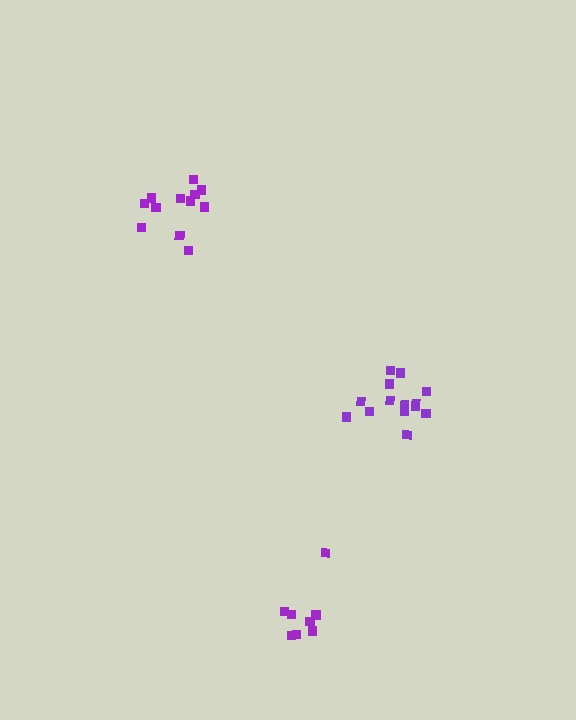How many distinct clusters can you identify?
There are 3 distinct clusters.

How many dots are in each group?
Group 1: 8 dots, Group 2: 14 dots, Group 3: 12 dots (34 total).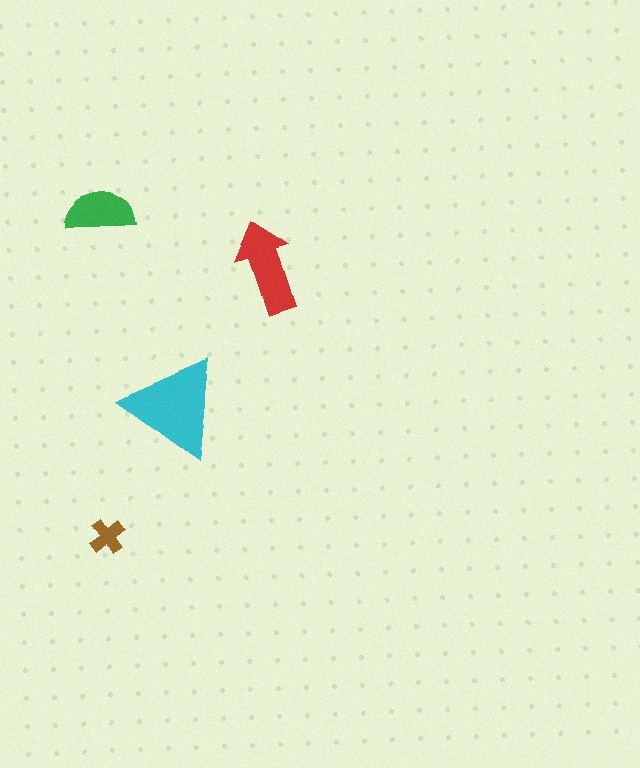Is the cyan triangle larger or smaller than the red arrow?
Larger.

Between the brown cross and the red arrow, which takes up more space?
The red arrow.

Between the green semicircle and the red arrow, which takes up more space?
The red arrow.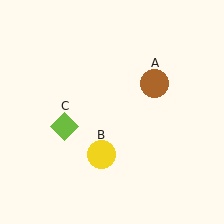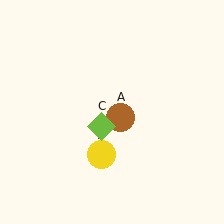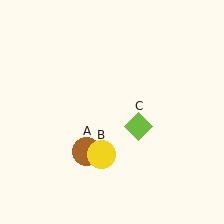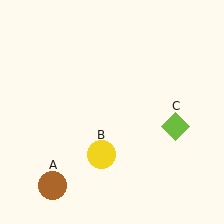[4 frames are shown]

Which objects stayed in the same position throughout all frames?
Yellow circle (object B) remained stationary.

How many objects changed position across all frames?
2 objects changed position: brown circle (object A), lime diamond (object C).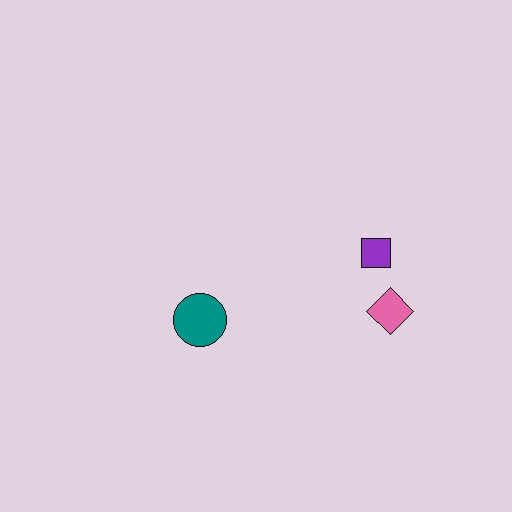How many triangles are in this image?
There are no triangles.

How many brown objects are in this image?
There are no brown objects.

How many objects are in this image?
There are 3 objects.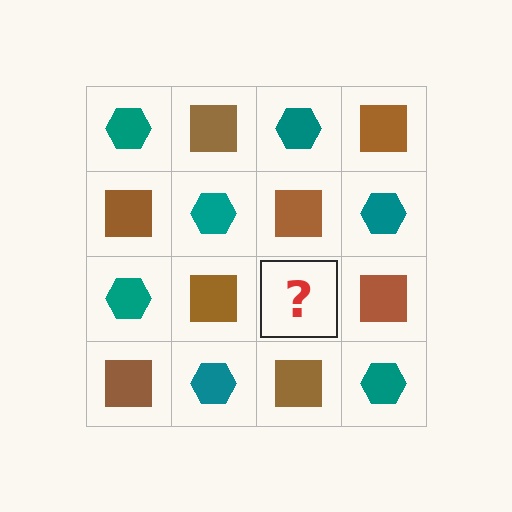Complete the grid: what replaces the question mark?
The question mark should be replaced with a teal hexagon.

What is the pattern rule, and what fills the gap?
The rule is that it alternates teal hexagon and brown square in a checkerboard pattern. The gap should be filled with a teal hexagon.